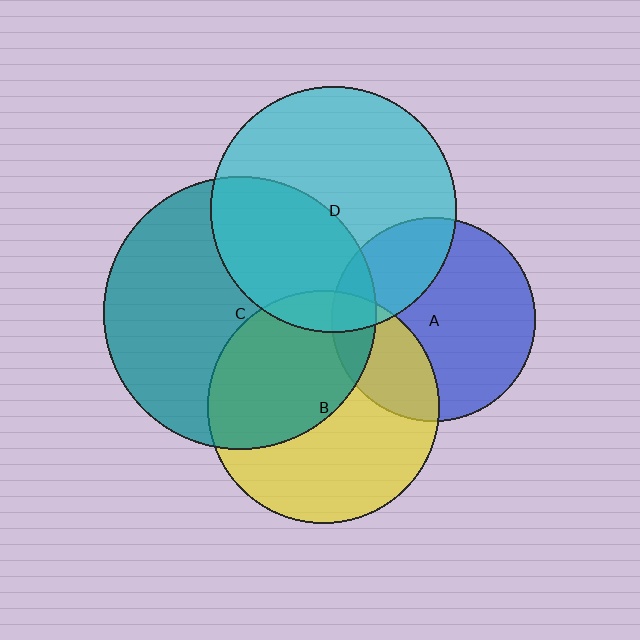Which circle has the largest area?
Circle C (teal).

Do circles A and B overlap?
Yes.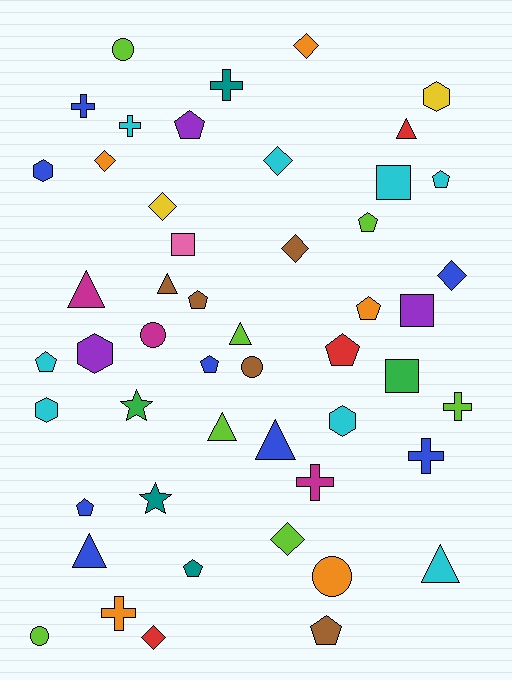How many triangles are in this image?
There are 8 triangles.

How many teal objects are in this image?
There are 3 teal objects.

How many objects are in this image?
There are 50 objects.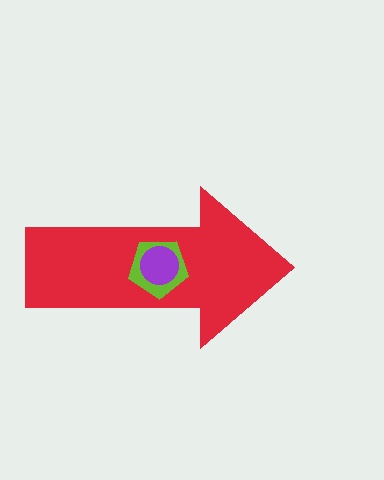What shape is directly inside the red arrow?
The lime pentagon.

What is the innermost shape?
The purple circle.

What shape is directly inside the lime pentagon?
The purple circle.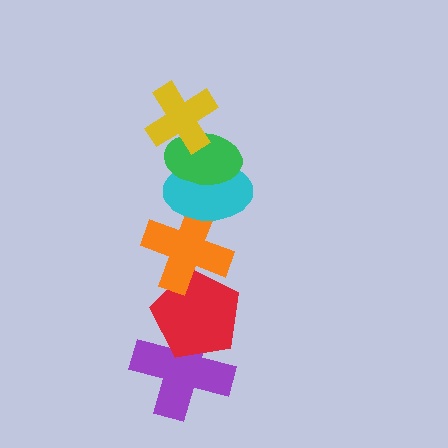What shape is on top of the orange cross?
The cyan ellipse is on top of the orange cross.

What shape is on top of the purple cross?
The red pentagon is on top of the purple cross.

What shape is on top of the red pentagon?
The orange cross is on top of the red pentagon.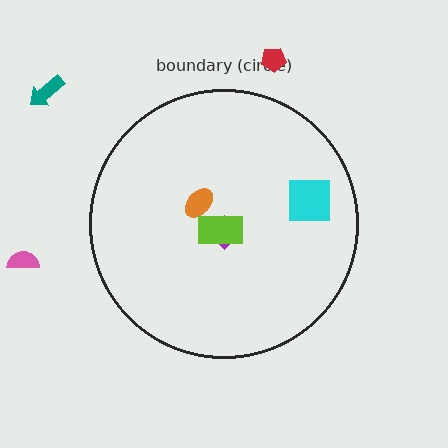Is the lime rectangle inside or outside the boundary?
Inside.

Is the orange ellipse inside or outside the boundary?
Inside.